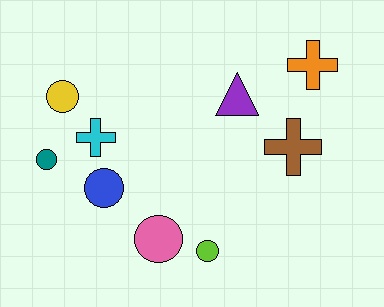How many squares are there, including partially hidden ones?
There are no squares.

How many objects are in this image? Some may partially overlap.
There are 9 objects.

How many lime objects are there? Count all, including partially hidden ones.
There is 1 lime object.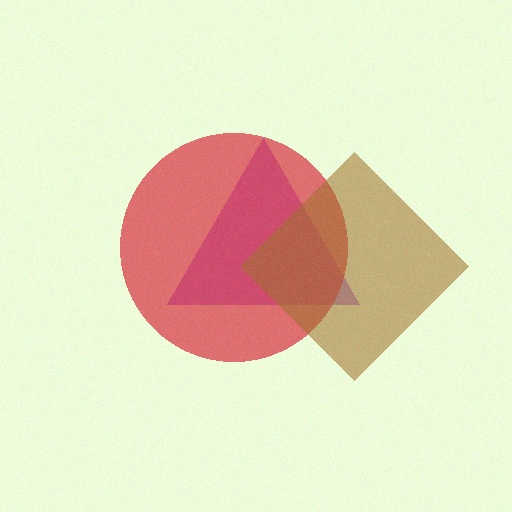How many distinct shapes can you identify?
There are 3 distinct shapes: a purple triangle, a red circle, a brown diamond.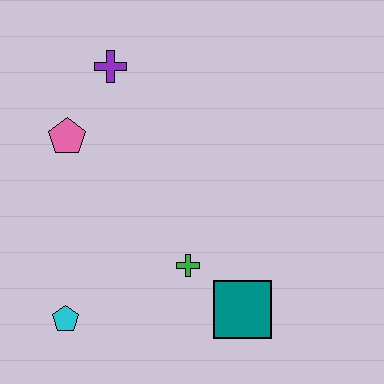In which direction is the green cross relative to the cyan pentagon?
The green cross is to the right of the cyan pentagon.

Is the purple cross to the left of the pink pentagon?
No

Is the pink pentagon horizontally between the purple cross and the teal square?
No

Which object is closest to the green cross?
The teal square is closest to the green cross.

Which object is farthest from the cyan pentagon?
The purple cross is farthest from the cyan pentagon.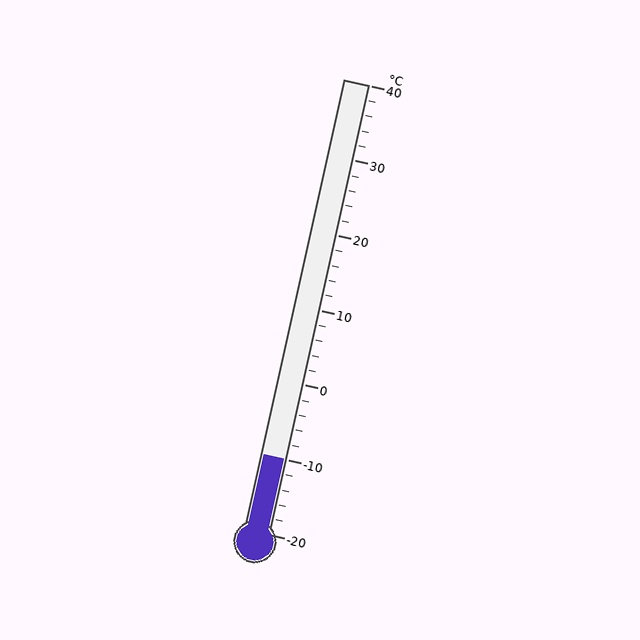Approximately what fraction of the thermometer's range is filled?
The thermometer is filled to approximately 15% of its range.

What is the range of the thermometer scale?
The thermometer scale ranges from -20°C to 40°C.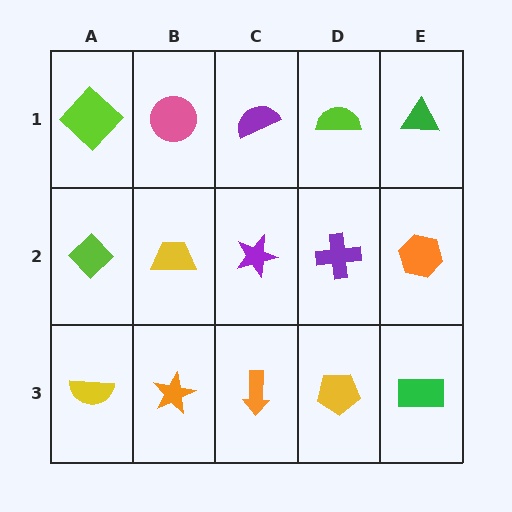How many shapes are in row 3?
5 shapes.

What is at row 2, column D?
A purple cross.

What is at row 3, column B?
An orange star.